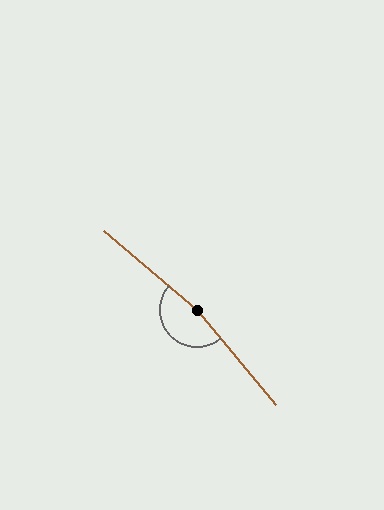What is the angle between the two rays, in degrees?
Approximately 170 degrees.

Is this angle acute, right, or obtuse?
It is obtuse.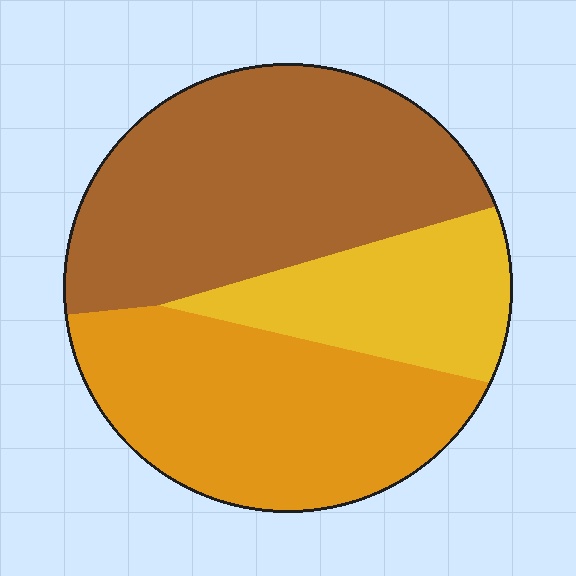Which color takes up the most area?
Brown, at roughly 45%.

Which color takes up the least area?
Yellow, at roughly 20%.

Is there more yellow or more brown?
Brown.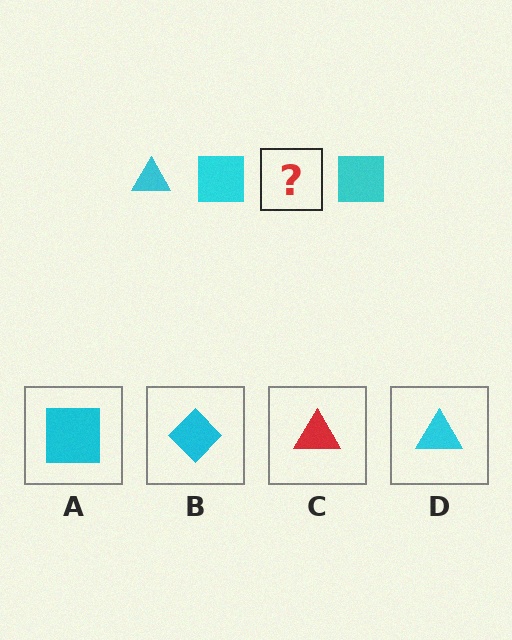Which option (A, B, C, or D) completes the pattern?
D.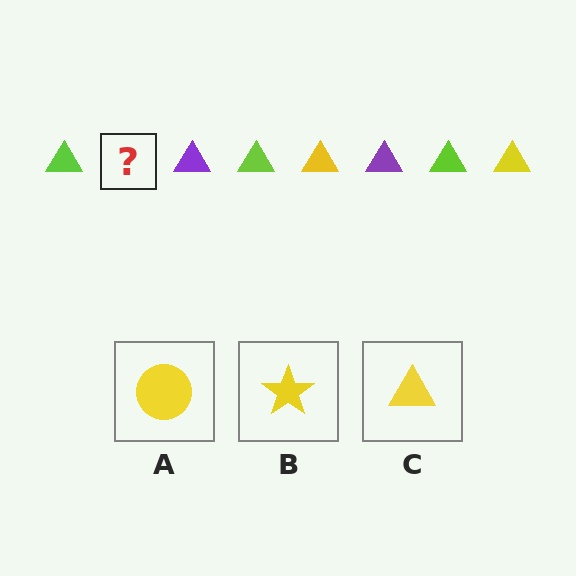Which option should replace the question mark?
Option C.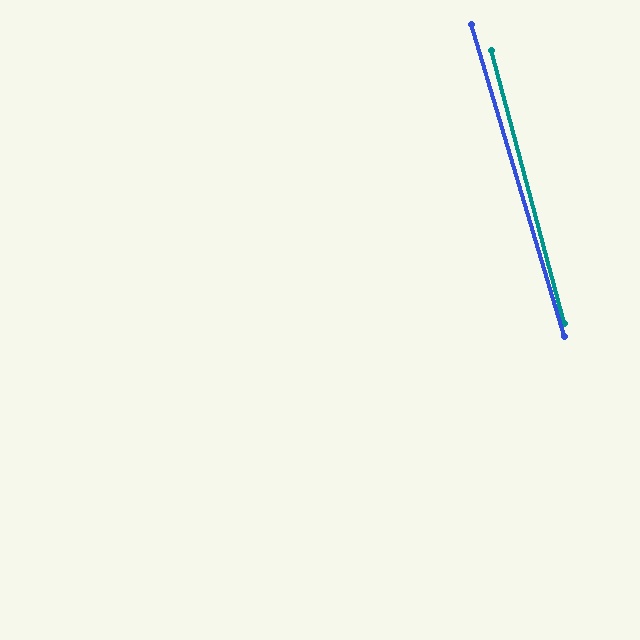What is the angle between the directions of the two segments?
Approximately 2 degrees.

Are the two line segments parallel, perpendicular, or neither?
Parallel — their directions differ by only 1.6°.